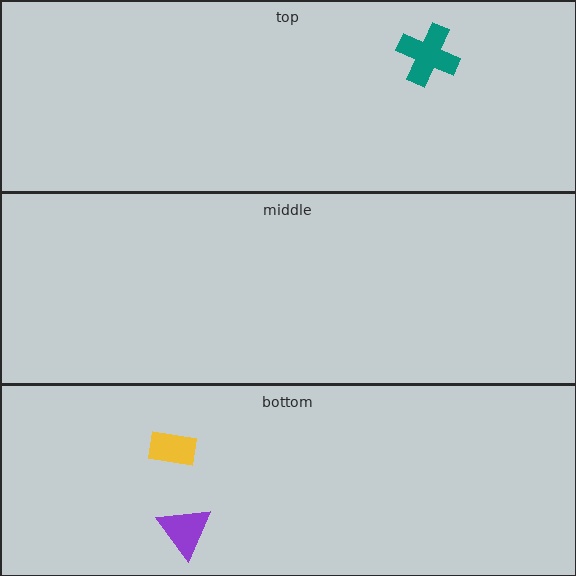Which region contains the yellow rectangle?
The bottom region.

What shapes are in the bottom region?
The yellow rectangle, the purple triangle.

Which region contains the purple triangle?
The bottom region.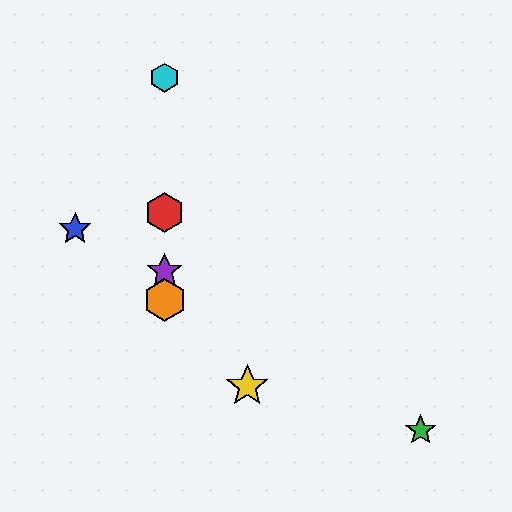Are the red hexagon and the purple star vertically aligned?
Yes, both are at x≈165.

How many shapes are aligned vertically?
4 shapes (the red hexagon, the purple star, the orange hexagon, the cyan hexagon) are aligned vertically.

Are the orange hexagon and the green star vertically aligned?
No, the orange hexagon is at x≈165 and the green star is at x≈421.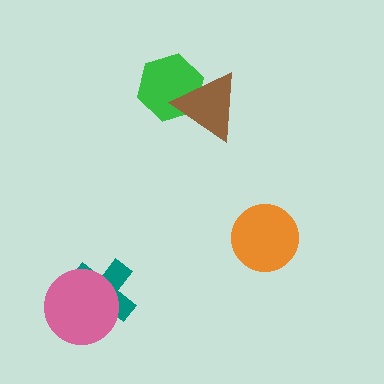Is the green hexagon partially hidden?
Yes, it is partially covered by another shape.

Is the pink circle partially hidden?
No, no other shape covers it.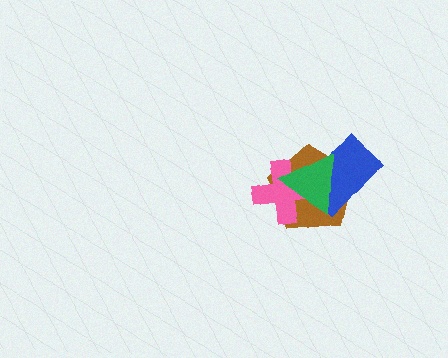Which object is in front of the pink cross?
The green triangle is in front of the pink cross.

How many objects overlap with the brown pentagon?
3 objects overlap with the brown pentagon.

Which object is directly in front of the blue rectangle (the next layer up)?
The pink cross is directly in front of the blue rectangle.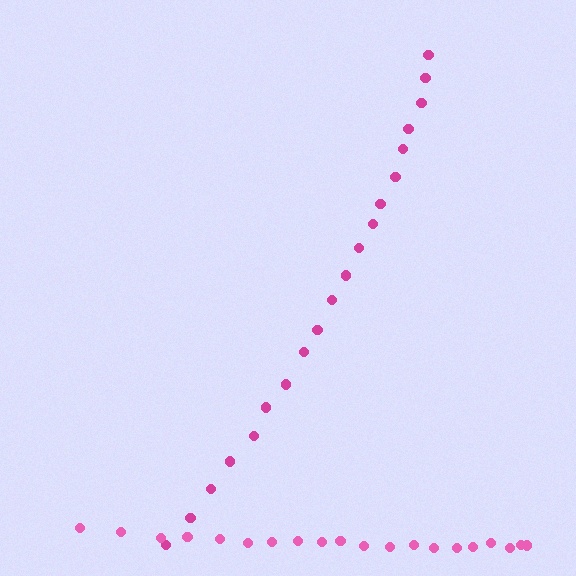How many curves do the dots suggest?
There are 2 distinct paths.